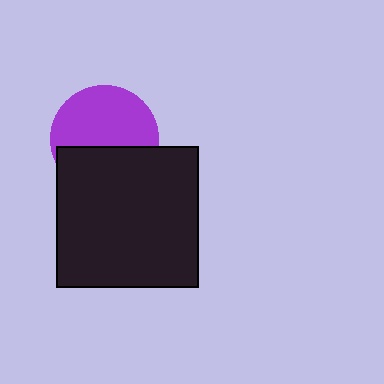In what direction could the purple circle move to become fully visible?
The purple circle could move up. That would shift it out from behind the black square entirely.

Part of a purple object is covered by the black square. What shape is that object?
It is a circle.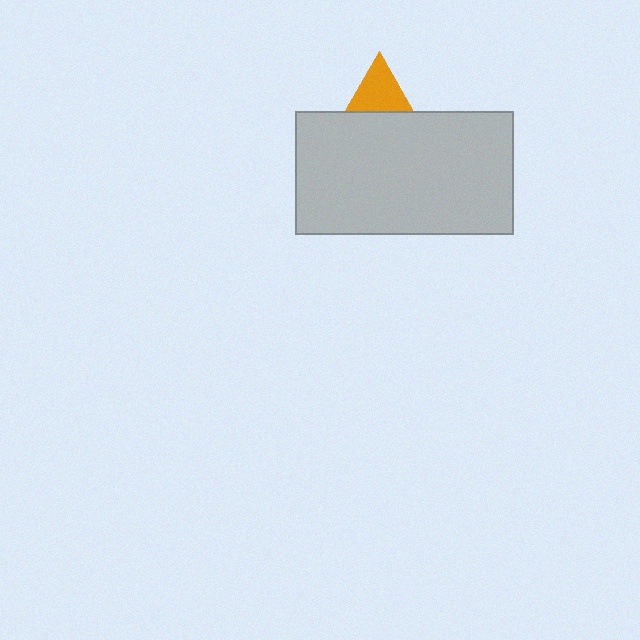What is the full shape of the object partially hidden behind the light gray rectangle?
The partially hidden object is an orange triangle.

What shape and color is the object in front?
The object in front is a light gray rectangle.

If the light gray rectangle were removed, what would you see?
You would see the complete orange triangle.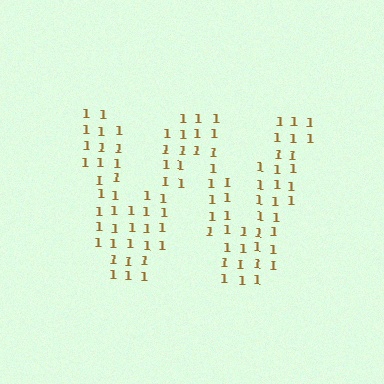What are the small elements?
The small elements are digit 1's.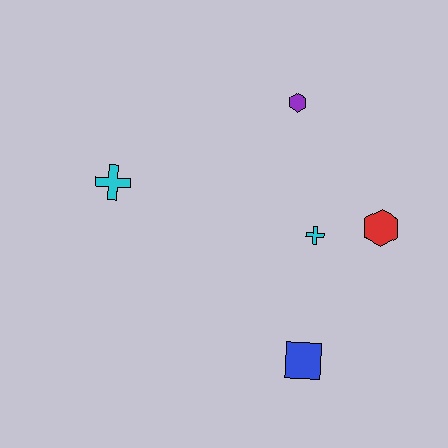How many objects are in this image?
There are 5 objects.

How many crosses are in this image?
There are 2 crosses.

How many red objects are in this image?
There is 1 red object.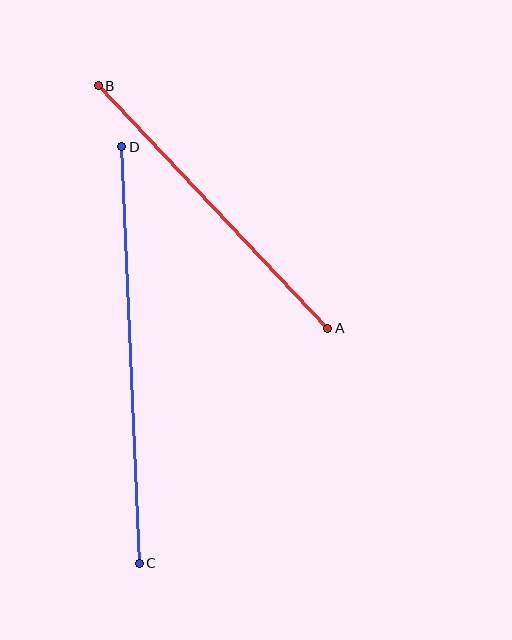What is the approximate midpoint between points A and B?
The midpoint is at approximately (213, 207) pixels.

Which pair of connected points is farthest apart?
Points C and D are farthest apart.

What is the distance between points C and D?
The distance is approximately 417 pixels.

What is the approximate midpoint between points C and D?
The midpoint is at approximately (130, 355) pixels.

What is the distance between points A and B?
The distance is approximately 334 pixels.